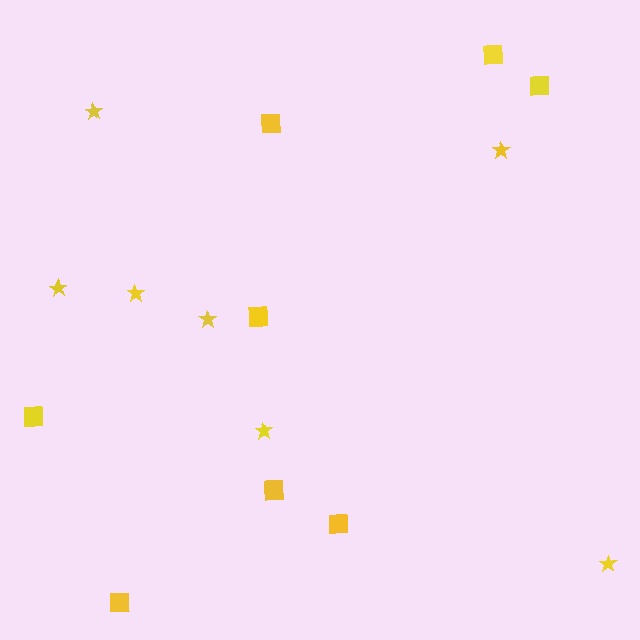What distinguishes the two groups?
There are 2 groups: one group of stars (7) and one group of squares (8).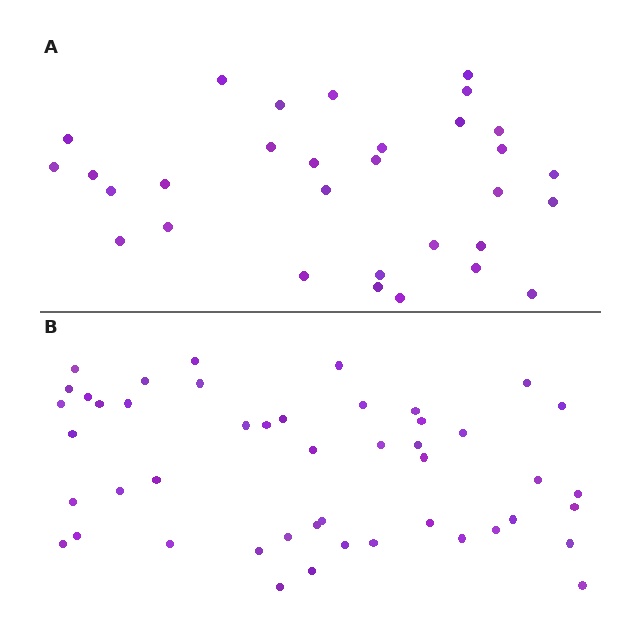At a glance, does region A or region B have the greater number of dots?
Region B (the bottom region) has more dots.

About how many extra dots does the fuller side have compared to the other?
Region B has approximately 15 more dots than region A.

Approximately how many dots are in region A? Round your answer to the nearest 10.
About 30 dots. (The exact count is 31, which rounds to 30.)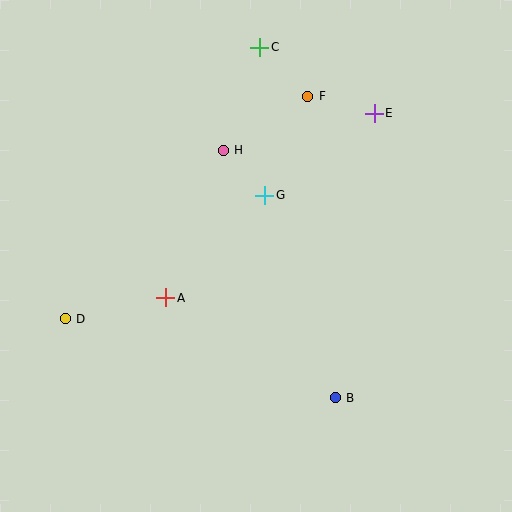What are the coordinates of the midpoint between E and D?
The midpoint between E and D is at (220, 216).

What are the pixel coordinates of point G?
Point G is at (265, 195).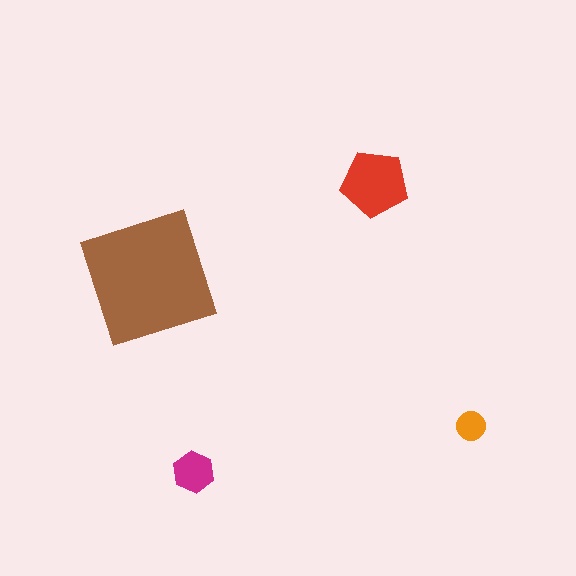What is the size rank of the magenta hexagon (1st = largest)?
3rd.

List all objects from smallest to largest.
The orange circle, the magenta hexagon, the red pentagon, the brown square.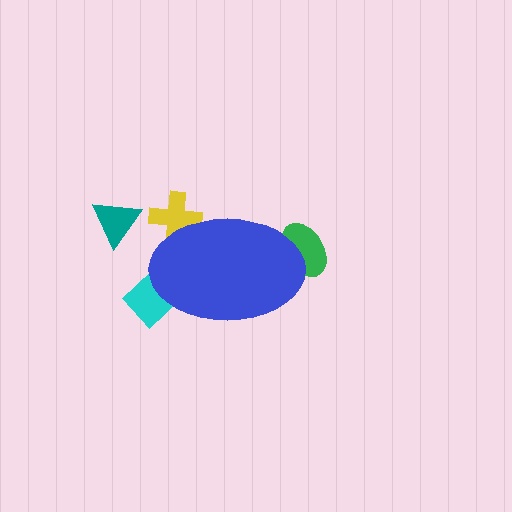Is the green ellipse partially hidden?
Yes, the green ellipse is partially hidden behind the blue ellipse.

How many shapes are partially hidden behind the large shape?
3 shapes are partially hidden.